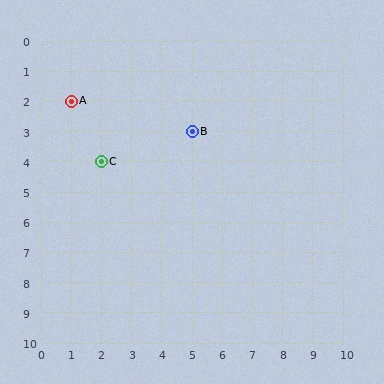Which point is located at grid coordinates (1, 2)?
Point A is at (1, 2).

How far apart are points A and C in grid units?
Points A and C are 1 column and 2 rows apart (about 2.2 grid units diagonally).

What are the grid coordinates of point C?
Point C is at grid coordinates (2, 4).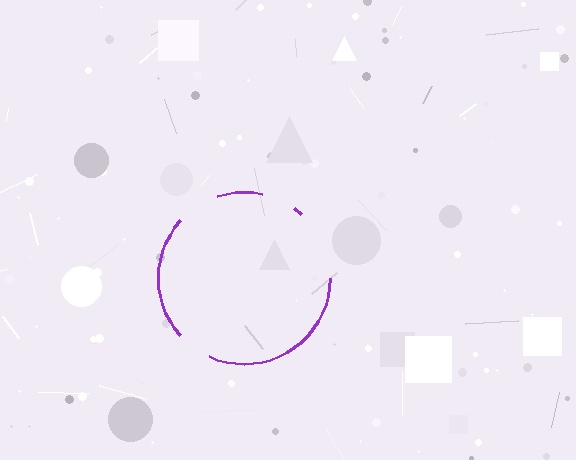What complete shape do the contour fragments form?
The contour fragments form a circle.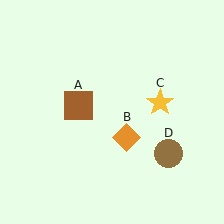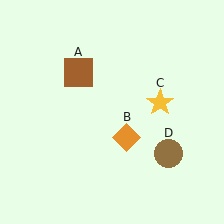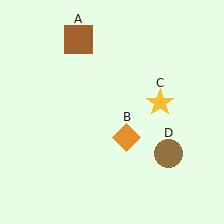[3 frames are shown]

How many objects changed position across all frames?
1 object changed position: brown square (object A).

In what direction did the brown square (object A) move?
The brown square (object A) moved up.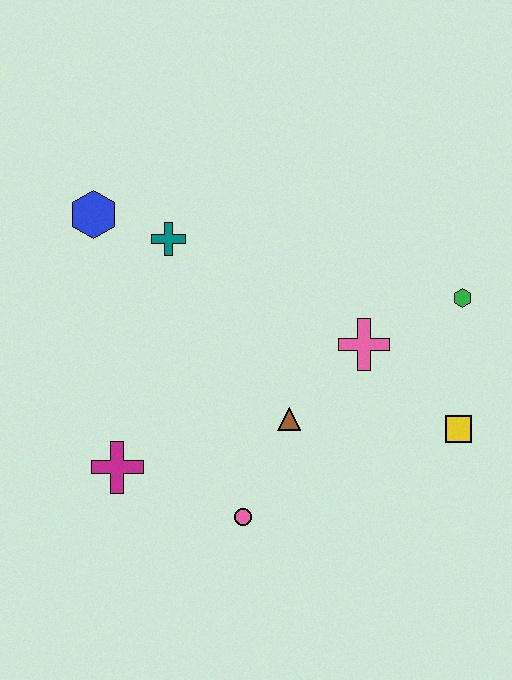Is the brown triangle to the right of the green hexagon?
No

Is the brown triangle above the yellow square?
Yes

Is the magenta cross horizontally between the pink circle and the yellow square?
No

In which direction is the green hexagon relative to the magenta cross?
The green hexagon is to the right of the magenta cross.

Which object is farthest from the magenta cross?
The green hexagon is farthest from the magenta cross.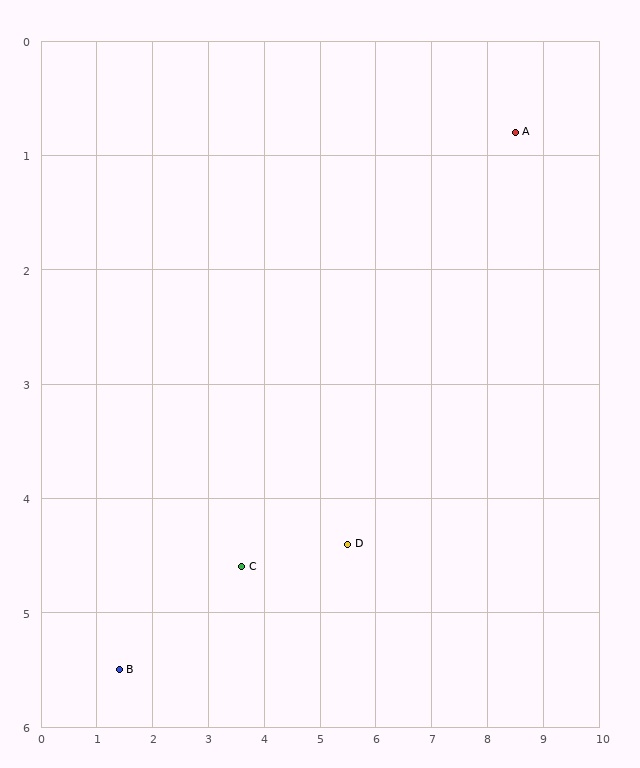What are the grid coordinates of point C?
Point C is at approximately (3.6, 4.6).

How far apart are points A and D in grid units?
Points A and D are about 4.7 grid units apart.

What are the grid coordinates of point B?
Point B is at approximately (1.4, 5.5).